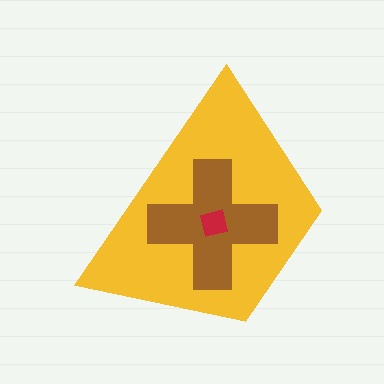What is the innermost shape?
The red square.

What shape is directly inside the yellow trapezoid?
The brown cross.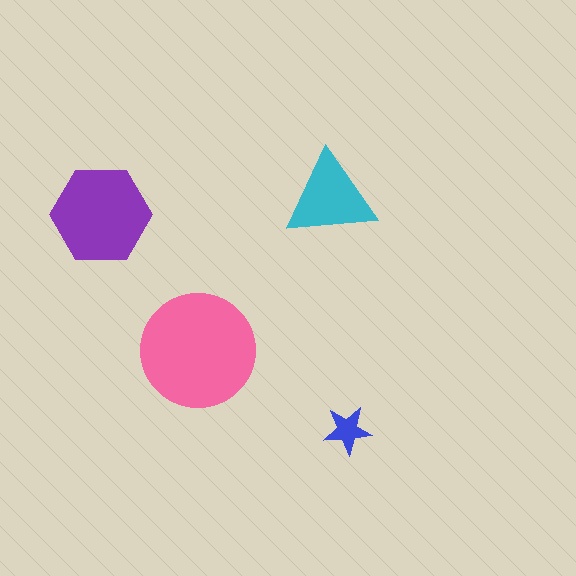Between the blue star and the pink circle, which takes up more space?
The pink circle.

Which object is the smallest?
The blue star.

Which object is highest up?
The cyan triangle is topmost.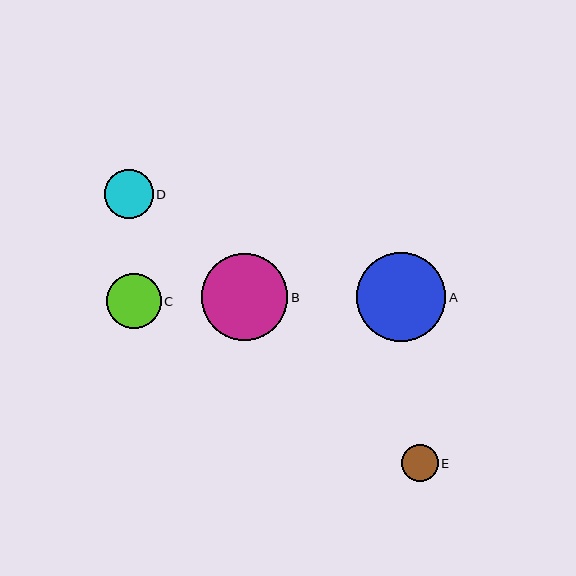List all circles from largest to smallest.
From largest to smallest: A, B, C, D, E.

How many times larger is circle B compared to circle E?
Circle B is approximately 2.3 times the size of circle E.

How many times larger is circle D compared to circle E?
Circle D is approximately 1.3 times the size of circle E.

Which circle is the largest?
Circle A is the largest with a size of approximately 90 pixels.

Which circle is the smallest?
Circle E is the smallest with a size of approximately 37 pixels.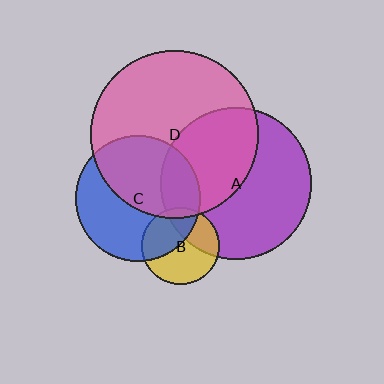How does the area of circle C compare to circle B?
Approximately 2.7 times.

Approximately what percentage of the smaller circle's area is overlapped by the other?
Approximately 10%.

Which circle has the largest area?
Circle D (pink).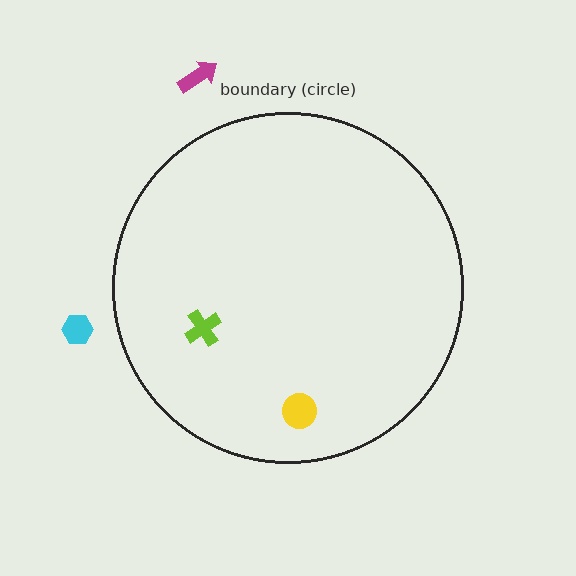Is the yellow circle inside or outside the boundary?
Inside.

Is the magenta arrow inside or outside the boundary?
Outside.